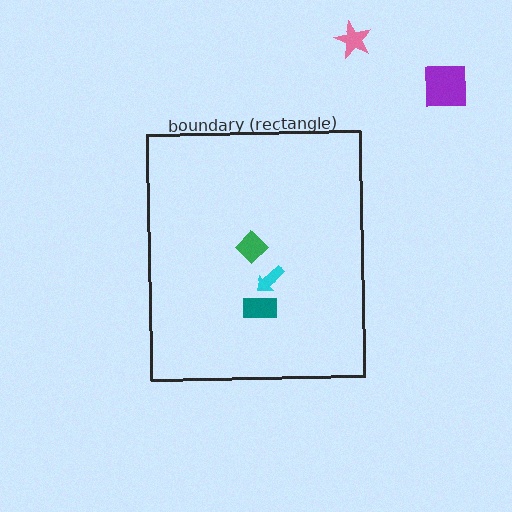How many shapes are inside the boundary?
3 inside, 2 outside.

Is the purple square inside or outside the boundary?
Outside.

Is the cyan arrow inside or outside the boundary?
Inside.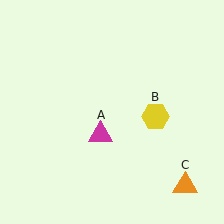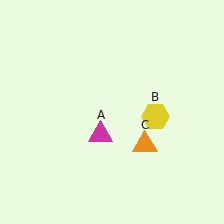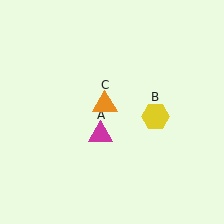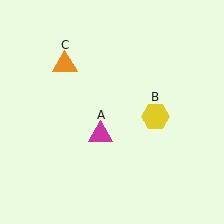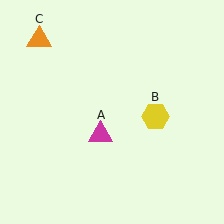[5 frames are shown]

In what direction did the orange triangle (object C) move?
The orange triangle (object C) moved up and to the left.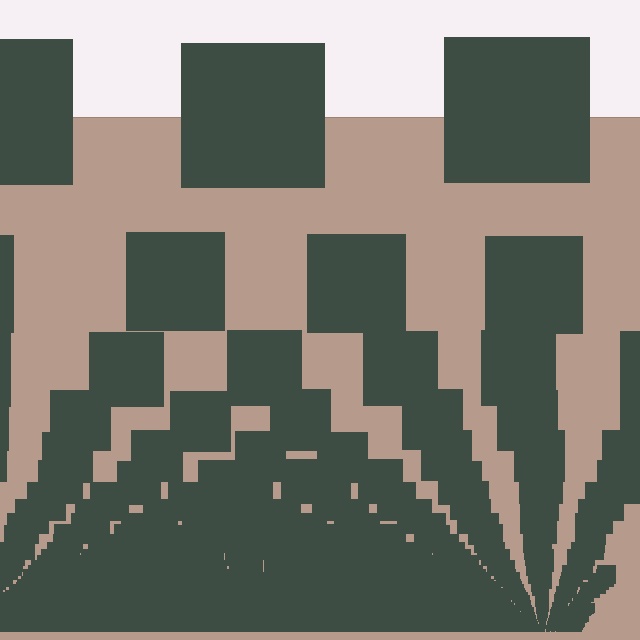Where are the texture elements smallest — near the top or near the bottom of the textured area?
Near the bottom.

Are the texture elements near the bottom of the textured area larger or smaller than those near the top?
Smaller. The gradient is inverted — elements near the bottom are smaller and denser.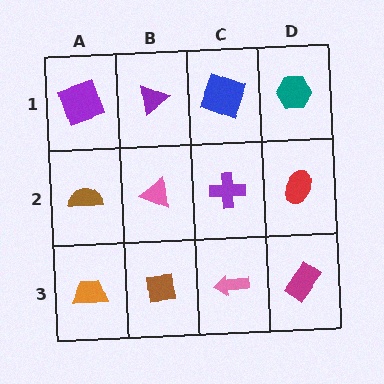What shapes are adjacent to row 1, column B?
A pink triangle (row 2, column B), a purple square (row 1, column A), a blue square (row 1, column C).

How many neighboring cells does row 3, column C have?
3.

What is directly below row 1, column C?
A purple cross.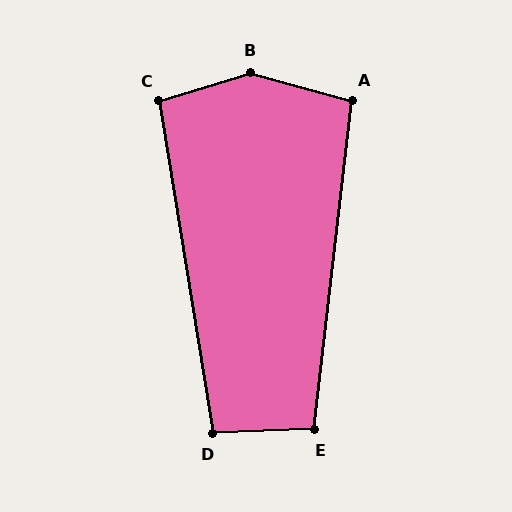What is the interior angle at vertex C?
Approximately 98 degrees (obtuse).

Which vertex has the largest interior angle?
B, at approximately 148 degrees.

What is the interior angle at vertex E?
Approximately 99 degrees (obtuse).